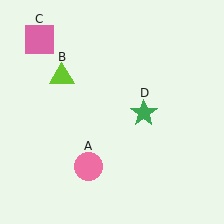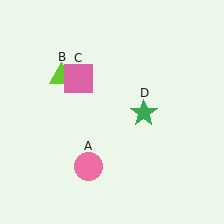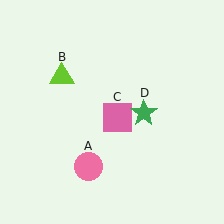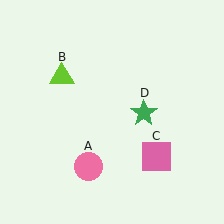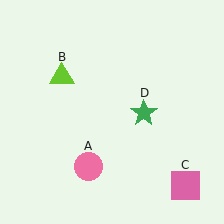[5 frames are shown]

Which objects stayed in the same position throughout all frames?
Pink circle (object A) and lime triangle (object B) and green star (object D) remained stationary.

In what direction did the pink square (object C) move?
The pink square (object C) moved down and to the right.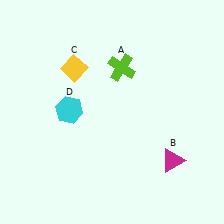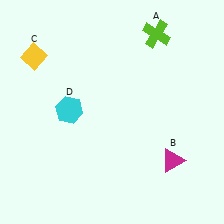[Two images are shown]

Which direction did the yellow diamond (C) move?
The yellow diamond (C) moved left.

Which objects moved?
The objects that moved are: the lime cross (A), the yellow diamond (C).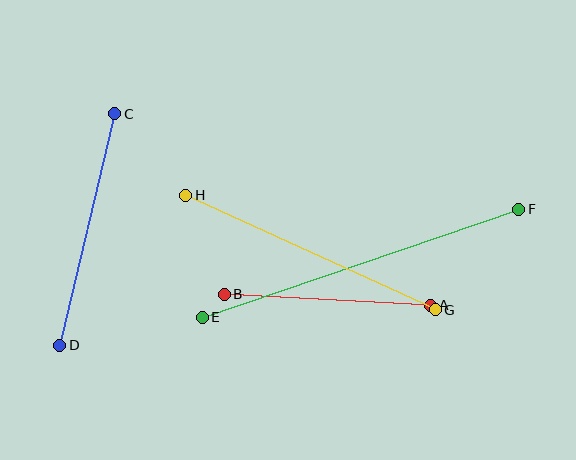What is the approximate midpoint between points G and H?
The midpoint is at approximately (311, 252) pixels.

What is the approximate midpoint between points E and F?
The midpoint is at approximately (361, 263) pixels.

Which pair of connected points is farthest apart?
Points E and F are farthest apart.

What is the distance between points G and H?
The distance is approximately 275 pixels.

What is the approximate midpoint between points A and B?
The midpoint is at approximately (327, 300) pixels.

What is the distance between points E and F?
The distance is approximately 335 pixels.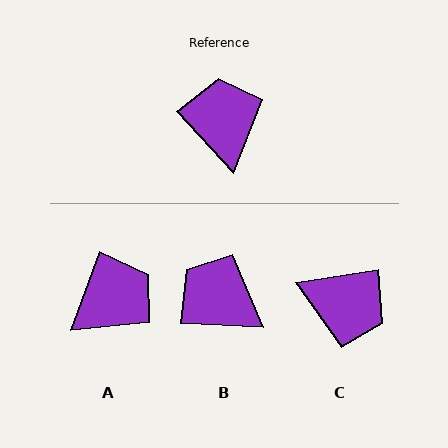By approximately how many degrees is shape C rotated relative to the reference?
Approximately 124 degrees clockwise.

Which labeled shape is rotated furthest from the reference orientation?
C, about 124 degrees away.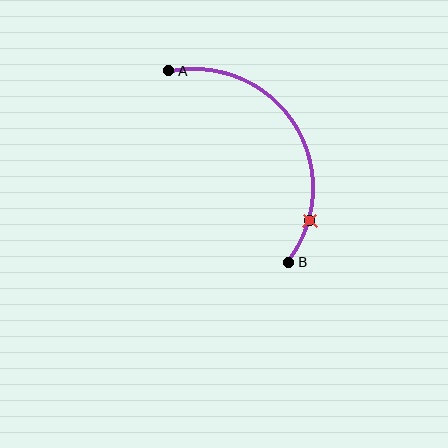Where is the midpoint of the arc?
The arc midpoint is the point on the curve farthest from the straight line joining A and B. It sits to the right of that line.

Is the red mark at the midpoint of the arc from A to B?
No. The red mark lies on the arc but is closer to endpoint B. The arc midpoint would be at the point on the curve equidistant along the arc from both A and B.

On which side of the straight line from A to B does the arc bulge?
The arc bulges to the right of the straight line connecting A and B.